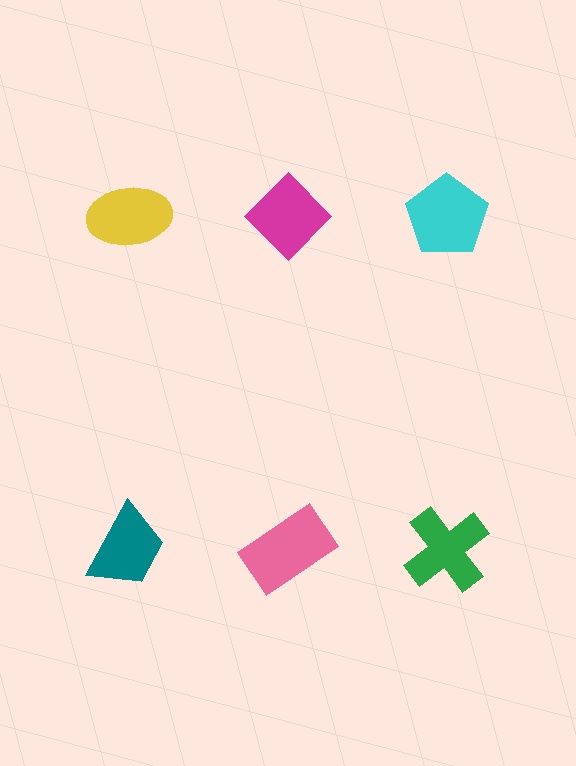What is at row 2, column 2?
A pink rectangle.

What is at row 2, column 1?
A teal trapezoid.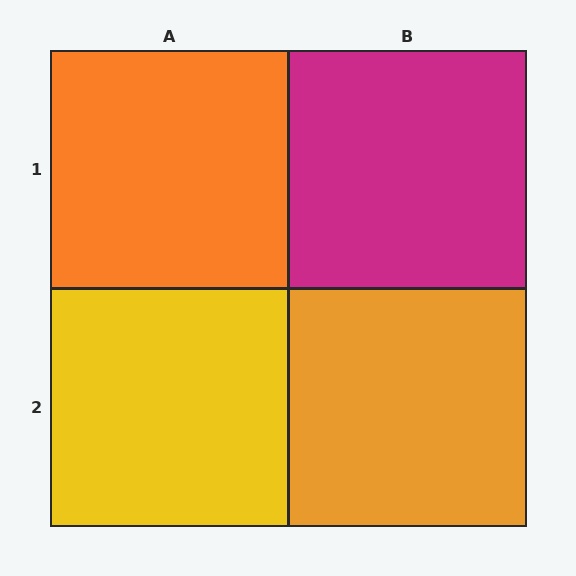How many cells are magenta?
1 cell is magenta.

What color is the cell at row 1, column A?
Orange.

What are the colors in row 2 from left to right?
Yellow, orange.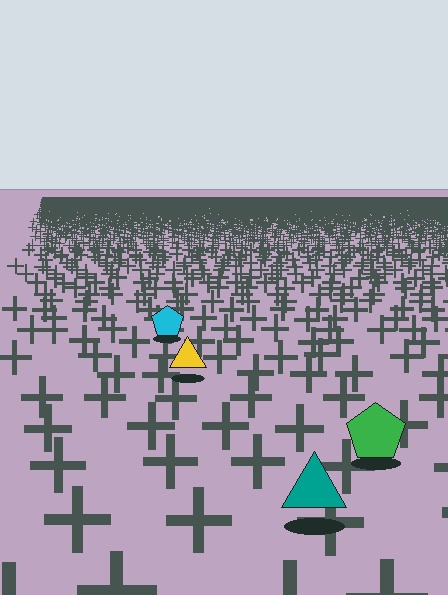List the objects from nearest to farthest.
From nearest to farthest: the teal triangle, the green pentagon, the yellow triangle, the cyan pentagon.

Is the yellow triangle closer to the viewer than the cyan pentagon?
Yes. The yellow triangle is closer — you can tell from the texture gradient: the ground texture is coarser near it.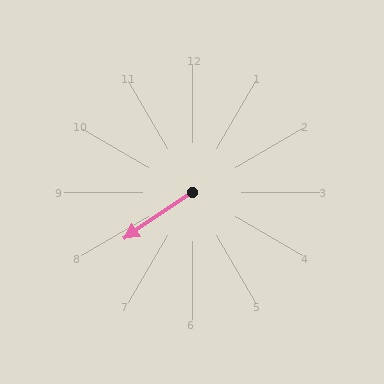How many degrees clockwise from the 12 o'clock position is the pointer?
Approximately 236 degrees.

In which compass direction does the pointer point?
Southwest.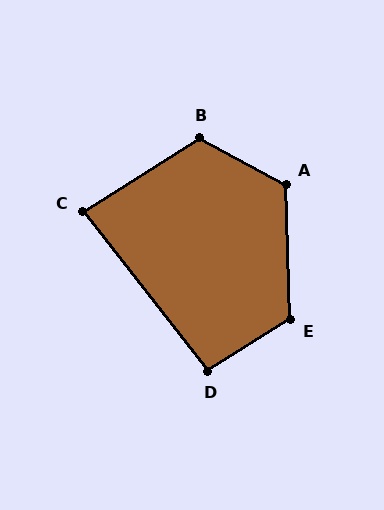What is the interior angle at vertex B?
Approximately 119 degrees (obtuse).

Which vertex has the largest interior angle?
E, at approximately 120 degrees.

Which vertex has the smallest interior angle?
C, at approximately 84 degrees.